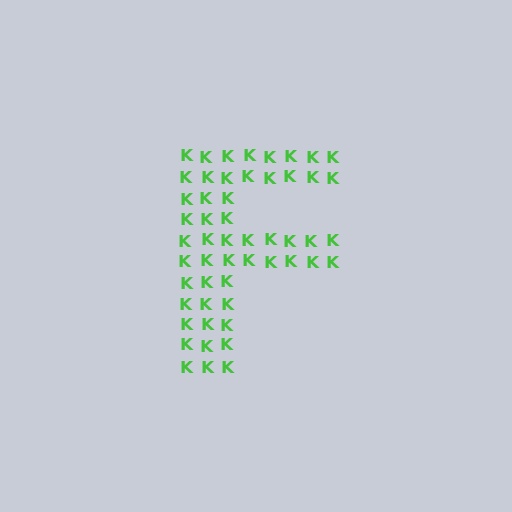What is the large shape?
The large shape is the letter F.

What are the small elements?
The small elements are letter K's.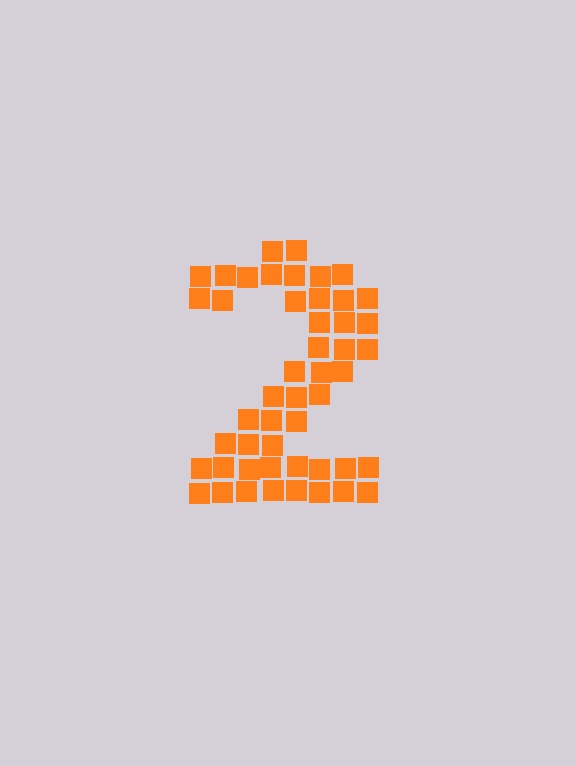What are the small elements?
The small elements are squares.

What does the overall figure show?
The overall figure shows the digit 2.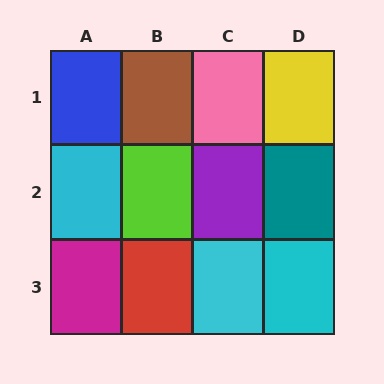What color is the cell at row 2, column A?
Cyan.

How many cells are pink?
1 cell is pink.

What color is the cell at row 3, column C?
Cyan.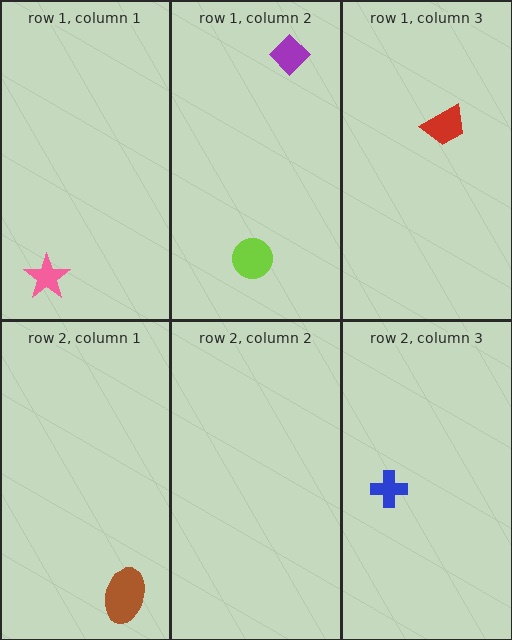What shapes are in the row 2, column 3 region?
The blue cross.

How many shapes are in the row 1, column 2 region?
2.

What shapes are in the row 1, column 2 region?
The purple diamond, the lime circle.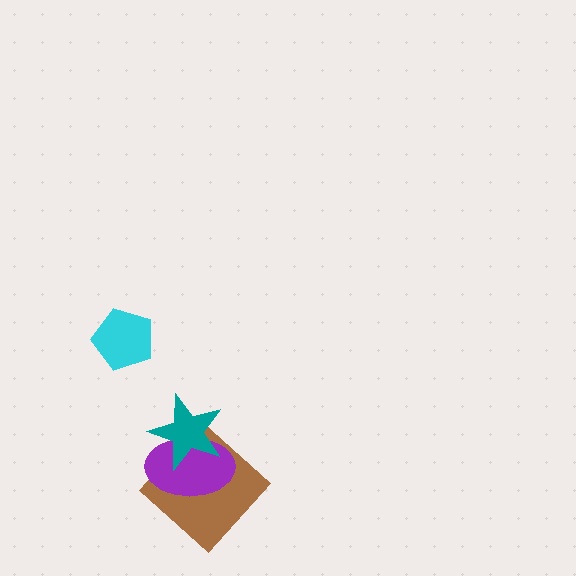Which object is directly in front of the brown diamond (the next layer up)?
The purple ellipse is directly in front of the brown diamond.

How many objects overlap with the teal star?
2 objects overlap with the teal star.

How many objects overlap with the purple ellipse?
2 objects overlap with the purple ellipse.